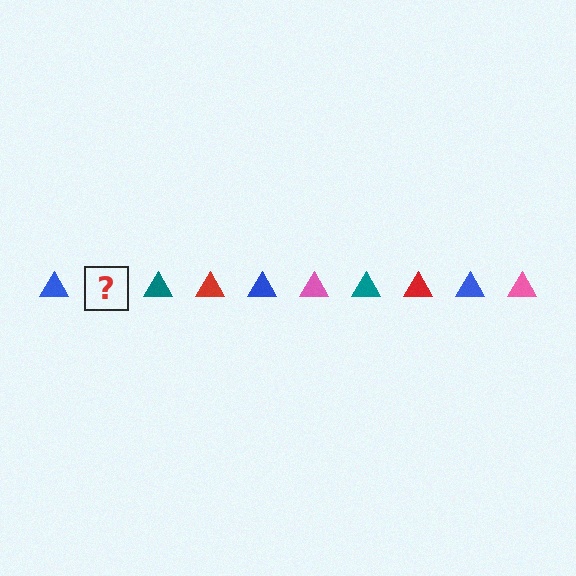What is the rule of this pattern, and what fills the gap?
The rule is that the pattern cycles through blue, pink, teal, red triangles. The gap should be filled with a pink triangle.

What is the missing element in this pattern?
The missing element is a pink triangle.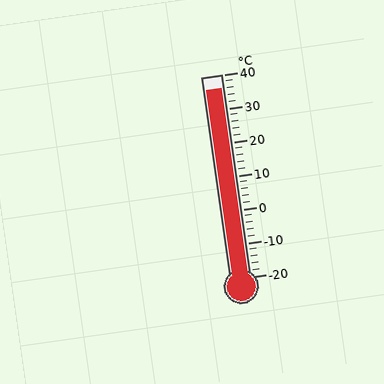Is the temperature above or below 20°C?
The temperature is above 20°C.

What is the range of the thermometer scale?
The thermometer scale ranges from -20°C to 40°C.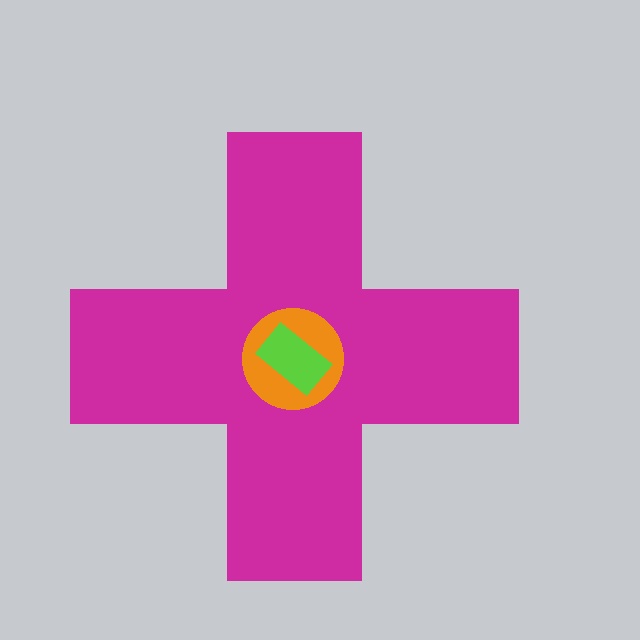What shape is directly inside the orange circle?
The lime rectangle.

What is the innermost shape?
The lime rectangle.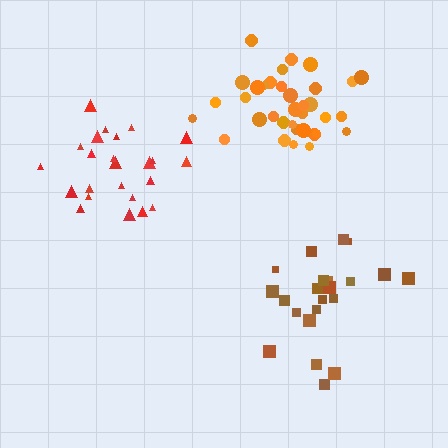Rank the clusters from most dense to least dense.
orange, brown, red.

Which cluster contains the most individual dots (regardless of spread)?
Orange (35).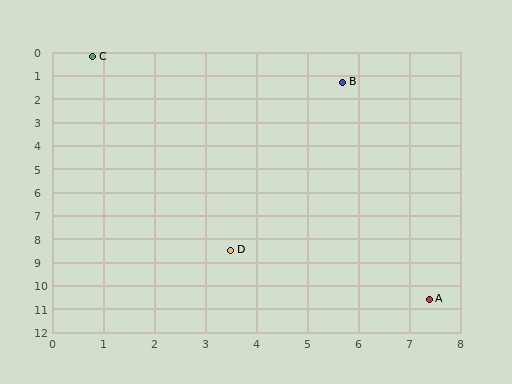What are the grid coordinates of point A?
Point A is at approximately (7.4, 10.6).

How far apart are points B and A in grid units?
Points B and A are about 9.5 grid units apart.